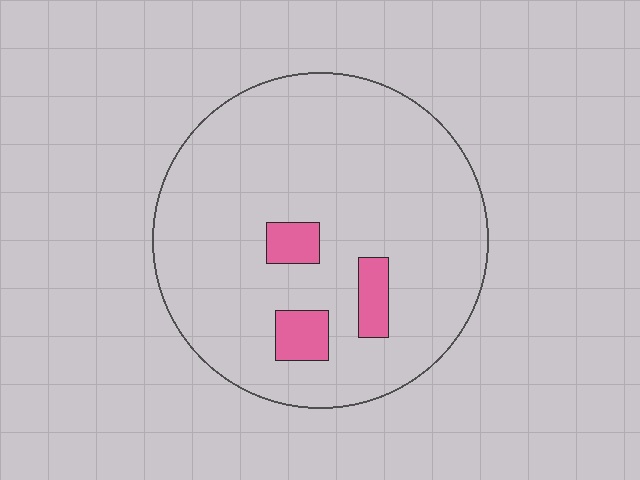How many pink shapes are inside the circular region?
3.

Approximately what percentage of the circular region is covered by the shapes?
Approximately 10%.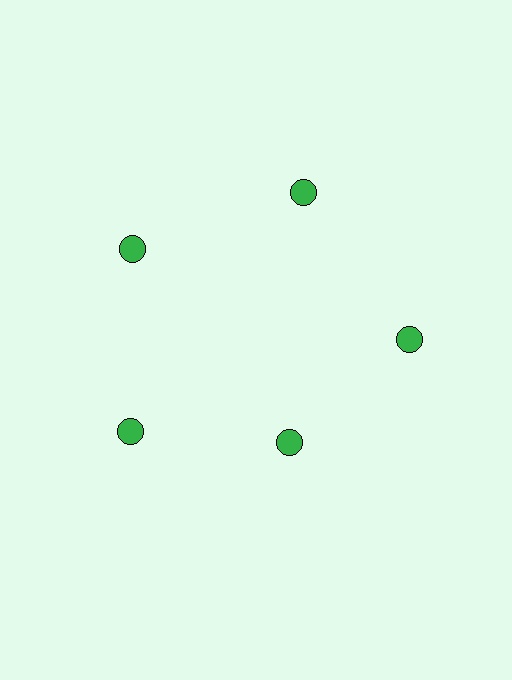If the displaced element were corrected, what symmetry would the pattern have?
It would have 5-fold rotational symmetry — the pattern would map onto itself every 72 degrees.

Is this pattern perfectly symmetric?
No. The 5 green circles are arranged in a ring, but one element near the 5 o'clock position is pulled inward toward the center, breaking the 5-fold rotational symmetry.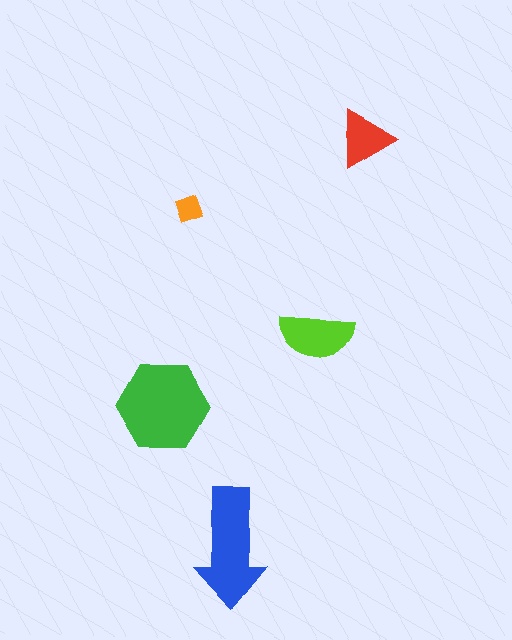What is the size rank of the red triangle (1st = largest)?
4th.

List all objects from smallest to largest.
The orange diamond, the red triangle, the lime semicircle, the blue arrow, the green hexagon.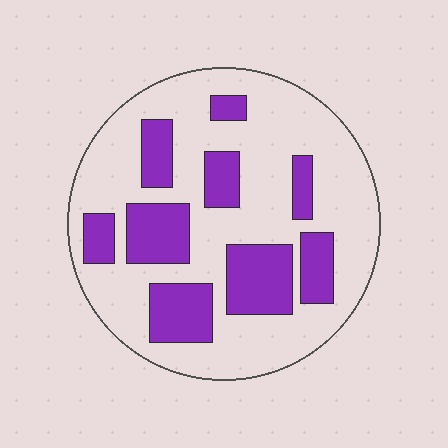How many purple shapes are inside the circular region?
9.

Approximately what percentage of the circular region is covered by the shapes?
Approximately 30%.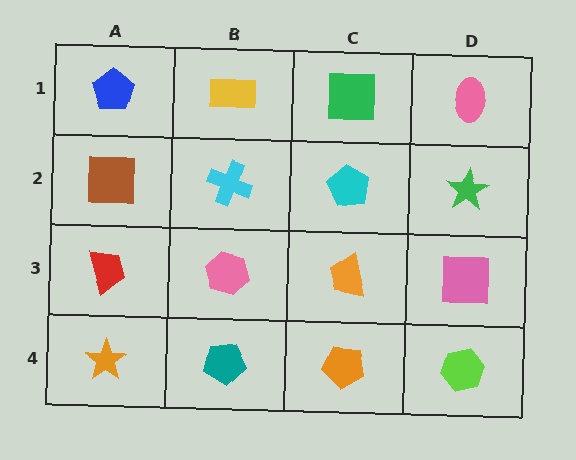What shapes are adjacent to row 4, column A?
A red trapezoid (row 3, column A), a teal pentagon (row 4, column B).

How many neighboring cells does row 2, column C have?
4.